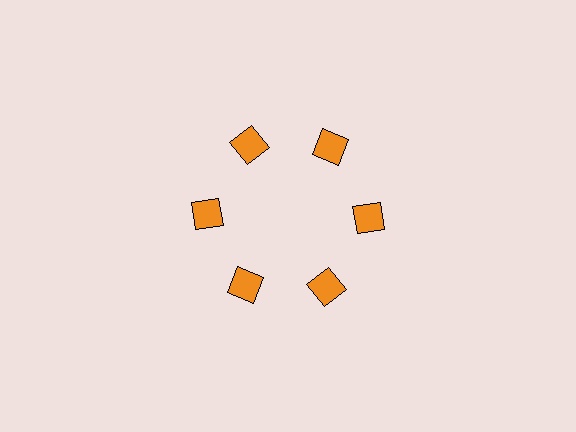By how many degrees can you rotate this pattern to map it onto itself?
The pattern maps onto itself every 60 degrees of rotation.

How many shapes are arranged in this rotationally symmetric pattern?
There are 6 shapes, arranged in 6 groups of 1.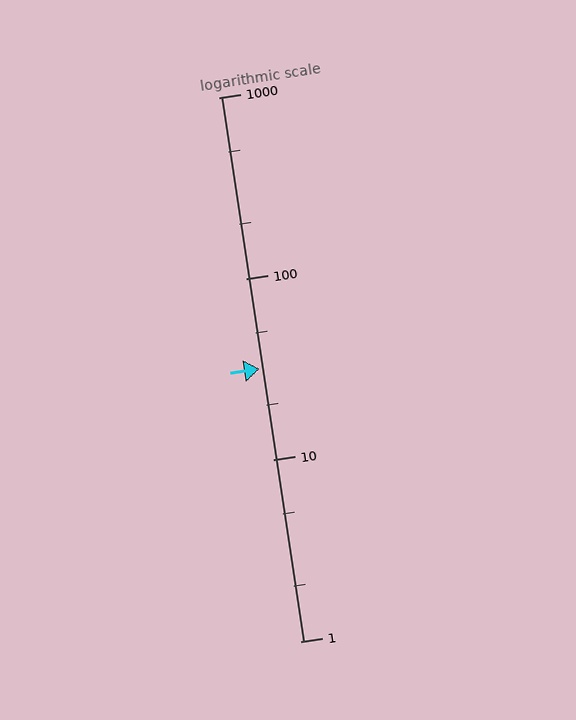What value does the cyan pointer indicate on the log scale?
The pointer indicates approximately 32.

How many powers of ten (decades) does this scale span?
The scale spans 3 decades, from 1 to 1000.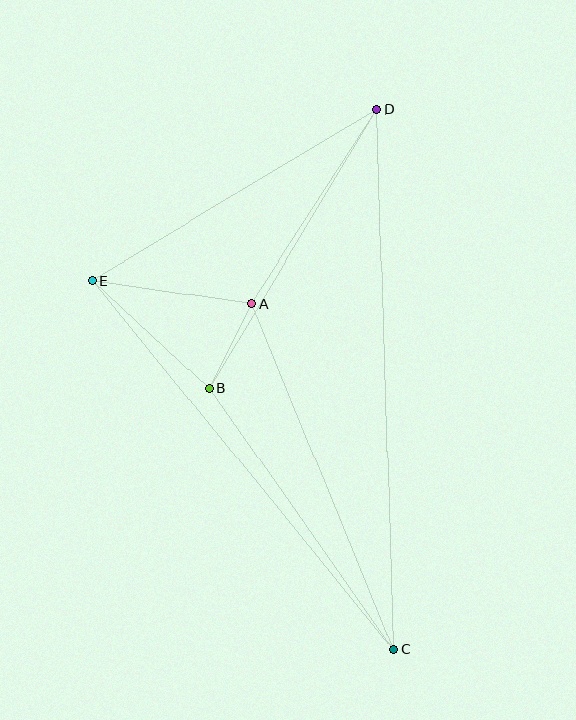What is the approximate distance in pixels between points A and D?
The distance between A and D is approximately 231 pixels.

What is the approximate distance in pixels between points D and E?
The distance between D and E is approximately 333 pixels.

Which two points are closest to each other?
Points A and B are closest to each other.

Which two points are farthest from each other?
Points C and D are farthest from each other.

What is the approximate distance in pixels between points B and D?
The distance between B and D is approximately 326 pixels.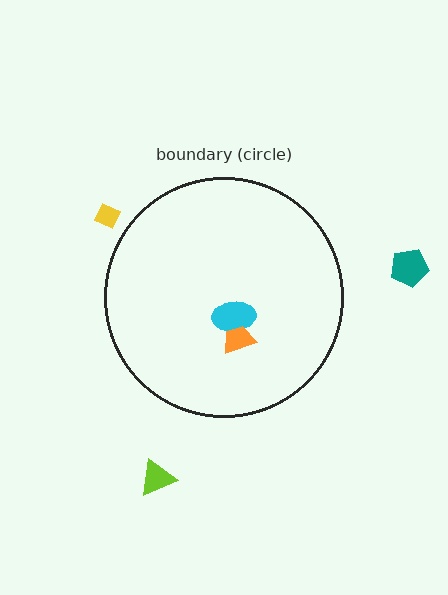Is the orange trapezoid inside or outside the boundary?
Inside.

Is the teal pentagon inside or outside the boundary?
Outside.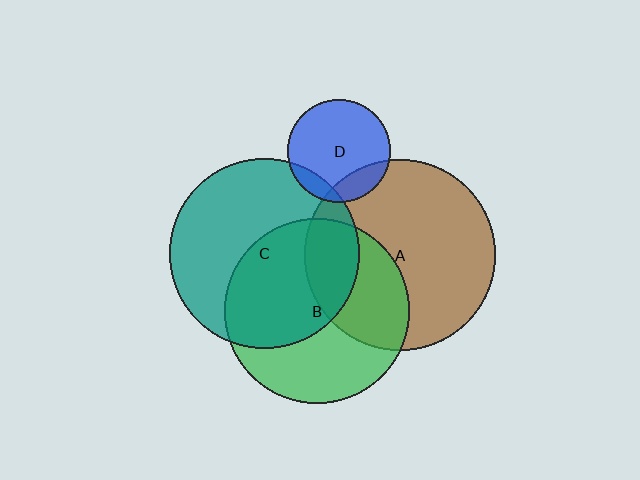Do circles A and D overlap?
Yes.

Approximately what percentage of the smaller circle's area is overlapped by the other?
Approximately 15%.